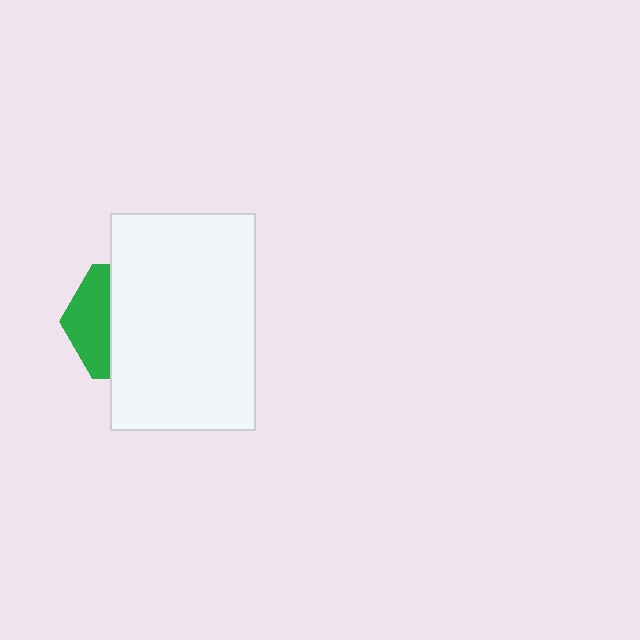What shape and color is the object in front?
The object in front is a white rectangle.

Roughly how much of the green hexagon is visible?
A small part of it is visible (roughly 34%).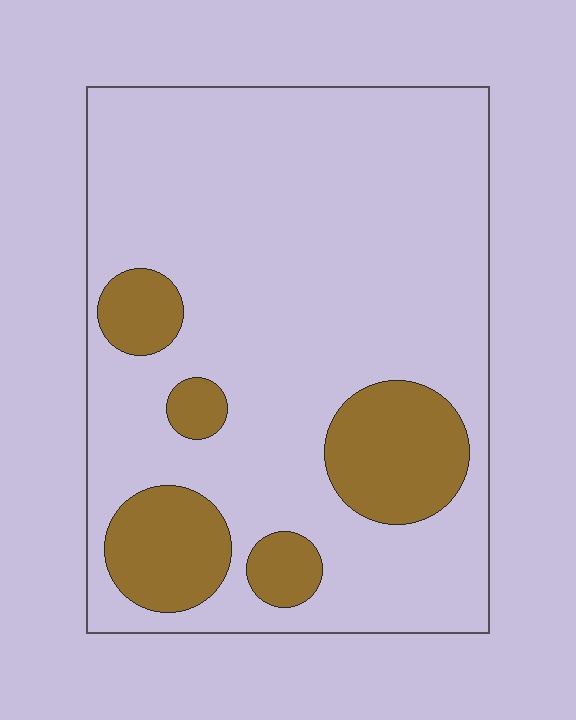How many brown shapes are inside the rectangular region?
5.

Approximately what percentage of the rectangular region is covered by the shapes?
Approximately 20%.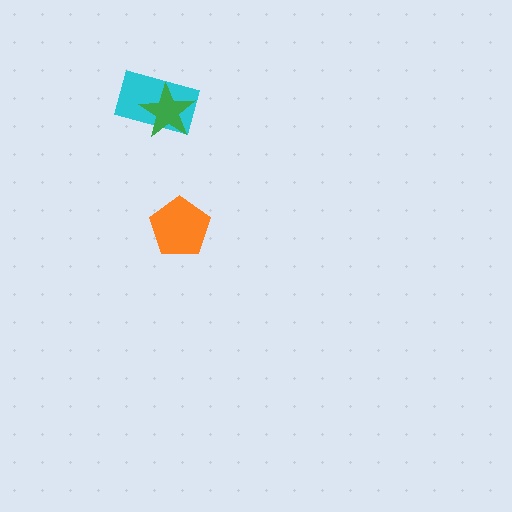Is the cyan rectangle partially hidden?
Yes, it is partially covered by another shape.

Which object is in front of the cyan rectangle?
The green star is in front of the cyan rectangle.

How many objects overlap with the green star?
1 object overlaps with the green star.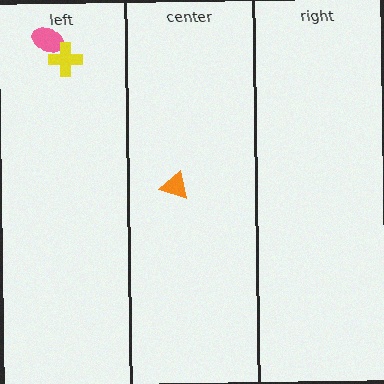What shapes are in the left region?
The pink ellipse, the yellow cross.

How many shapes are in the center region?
1.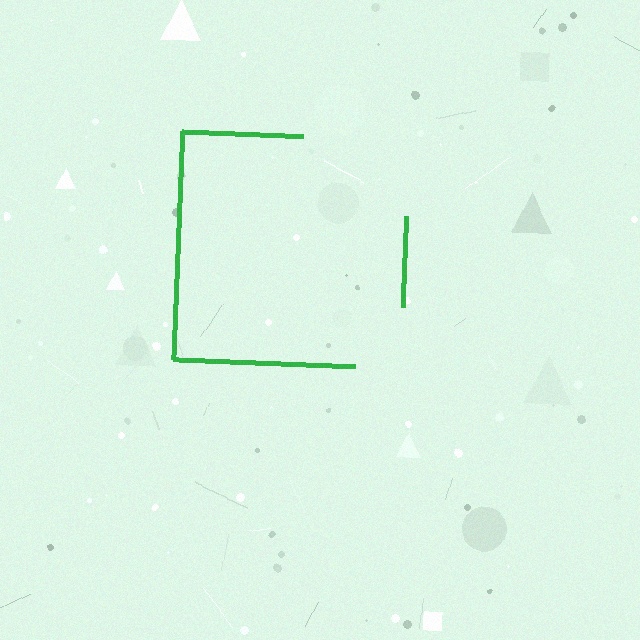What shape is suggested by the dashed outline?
The dashed outline suggests a square.